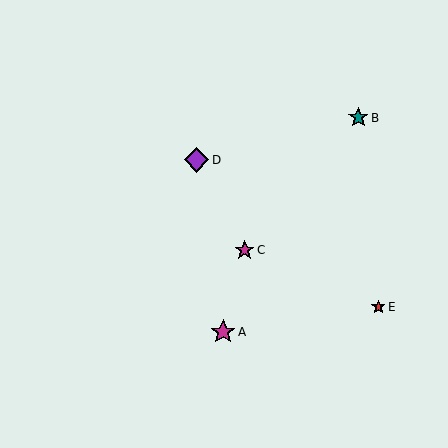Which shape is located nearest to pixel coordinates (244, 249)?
The magenta star (labeled C) at (245, 250) is nearest to that location.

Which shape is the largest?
The magenta star (labeled A) is the largest.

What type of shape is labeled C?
Shape C is a magenta star.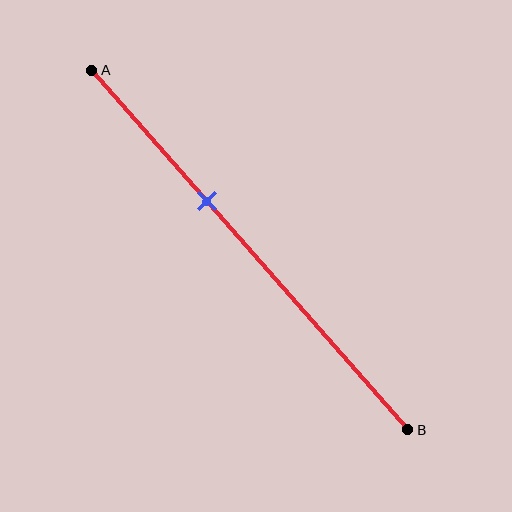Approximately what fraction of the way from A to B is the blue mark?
The blue mark is approximately 35% of the way from A to B.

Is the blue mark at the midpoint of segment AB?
No, the mark is at about 35% from A, not at the 50% midpoint.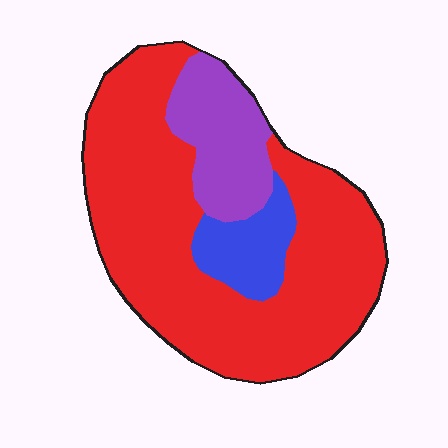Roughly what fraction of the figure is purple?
Purple takes up about one sixth (1/6) of the figure.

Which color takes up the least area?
Blue, at roughly 10%.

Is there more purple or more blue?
Purple.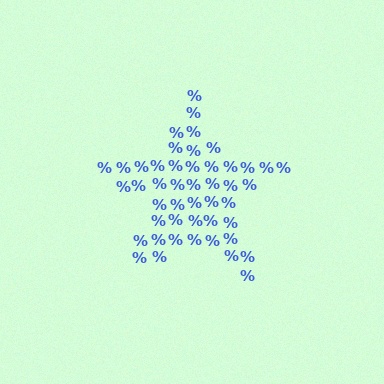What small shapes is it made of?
It is made of small percent signs.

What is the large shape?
The large shape is a star.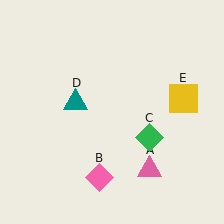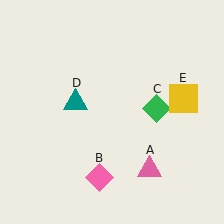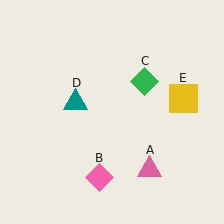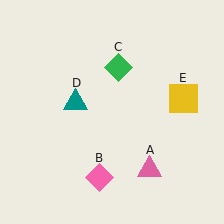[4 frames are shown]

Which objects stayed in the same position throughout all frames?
Pink triangle (object A) and pink diamond (object B) and teal triangle (object D) and yellow square (object E) remained stationary.